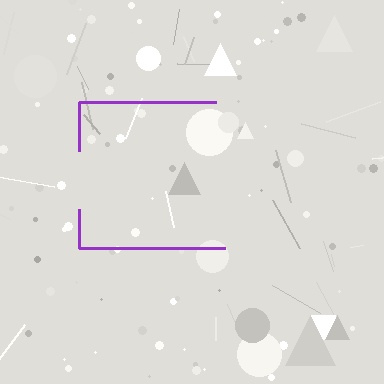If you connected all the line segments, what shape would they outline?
They would outline a square.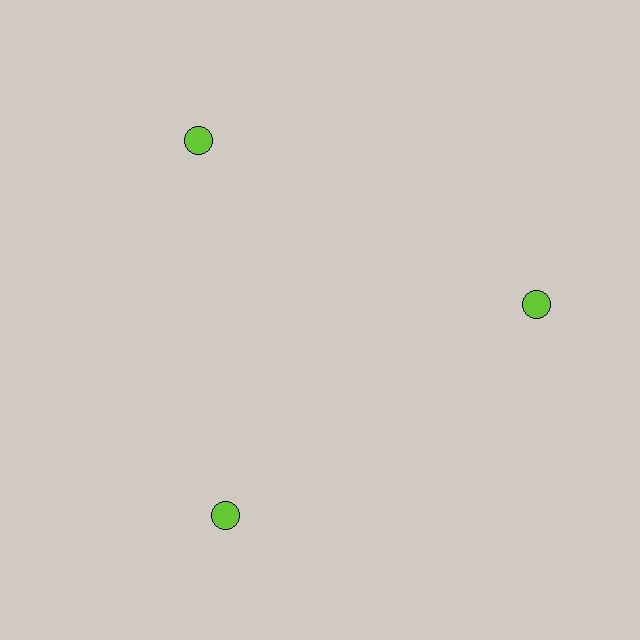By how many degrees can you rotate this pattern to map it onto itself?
The pattern maps onto itself every 120 degrees of rotation.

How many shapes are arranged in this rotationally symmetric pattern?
There are 3 shapes, arranged in 3 groups of 1.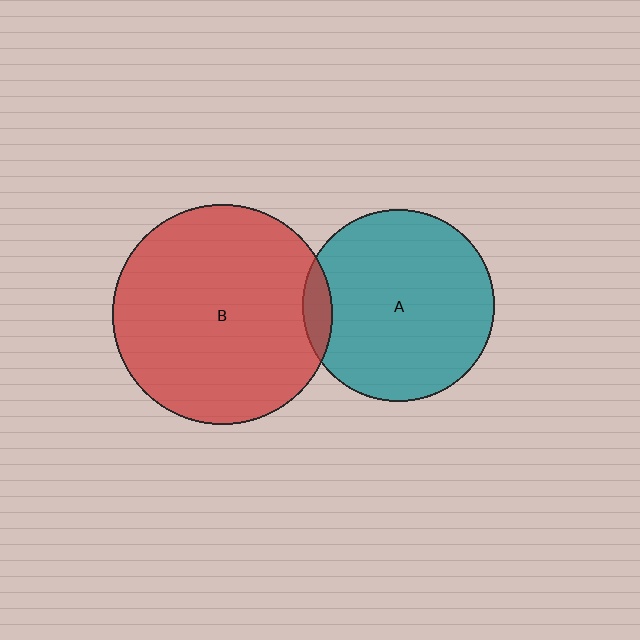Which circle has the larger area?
Circle B (red).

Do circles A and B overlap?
Yes.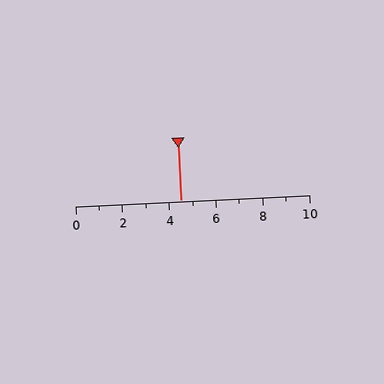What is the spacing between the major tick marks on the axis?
The major ticks are spaced 2 apart.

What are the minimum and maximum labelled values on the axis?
The axis runs from 0 to 10.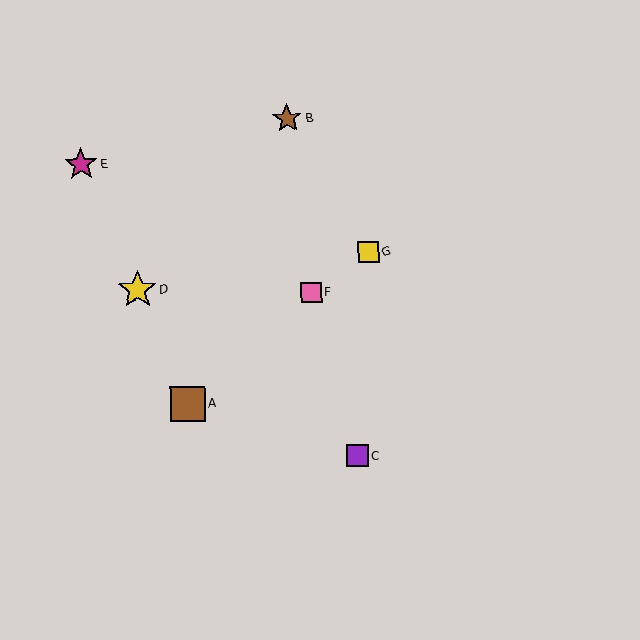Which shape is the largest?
The yellow star (labeled D) is the largest.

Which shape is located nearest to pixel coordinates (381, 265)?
The yellow square (labeled G) at (368, 252) is nearest to that location.